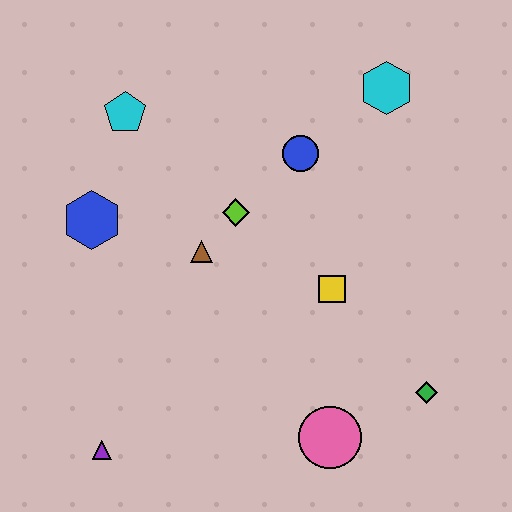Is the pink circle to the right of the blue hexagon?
Yes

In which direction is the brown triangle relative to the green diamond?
The brown triangle is to the left of the green diamond.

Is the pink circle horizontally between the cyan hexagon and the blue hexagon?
Yes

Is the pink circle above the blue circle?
No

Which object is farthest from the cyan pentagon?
The green diamond is farthest from the cyan pentagon.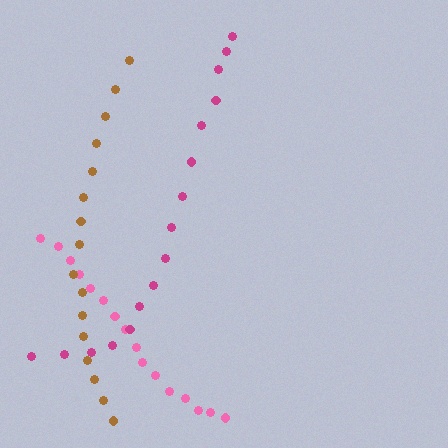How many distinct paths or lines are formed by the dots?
There are 3 distinct paths.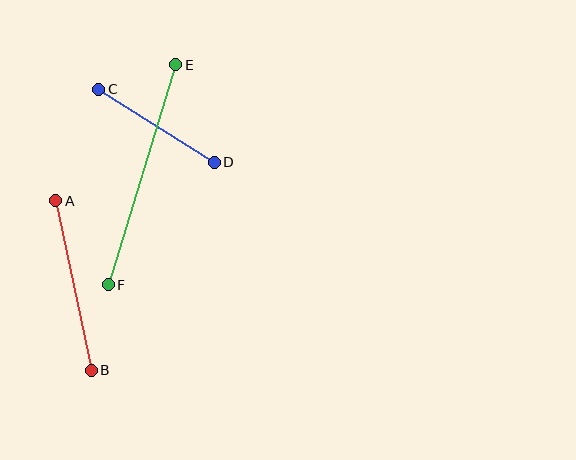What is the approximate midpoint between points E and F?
The midpoint is at approximately (142, 175) pixels.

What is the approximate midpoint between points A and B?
The midpoint is at approximately (74, 286) pixels.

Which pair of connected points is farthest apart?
Points E and F are farthest apart.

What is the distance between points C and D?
The distance is approximately 136 pixels.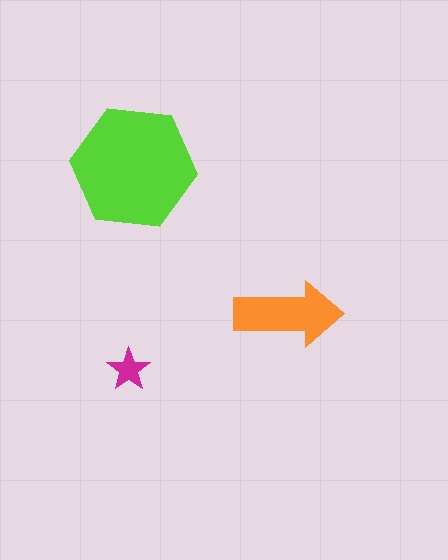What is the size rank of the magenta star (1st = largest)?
3rd.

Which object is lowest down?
The magenta star is bottommost.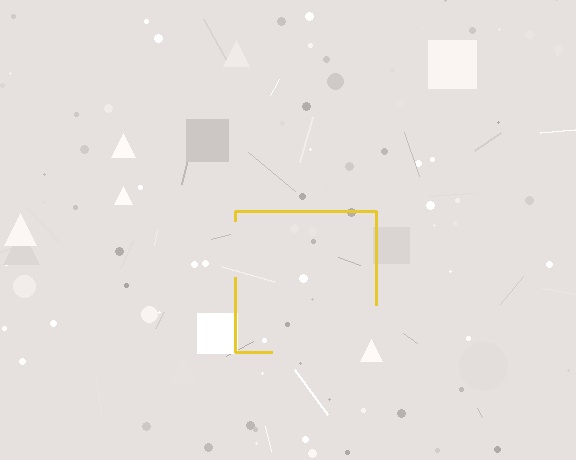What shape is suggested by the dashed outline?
The dashed outline suggests a square.